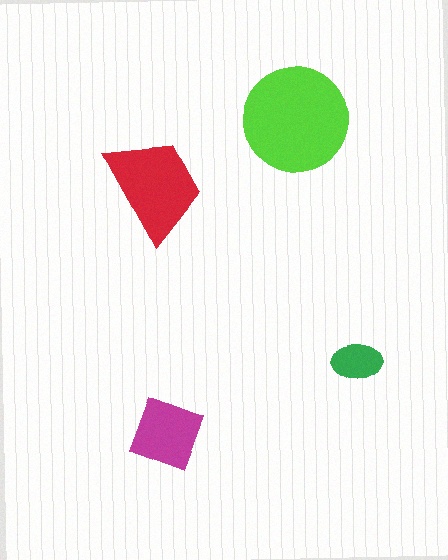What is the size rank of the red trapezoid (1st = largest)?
2nd.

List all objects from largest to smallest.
The lime circle, the red trapezoid, the magenta square, the green ellipse.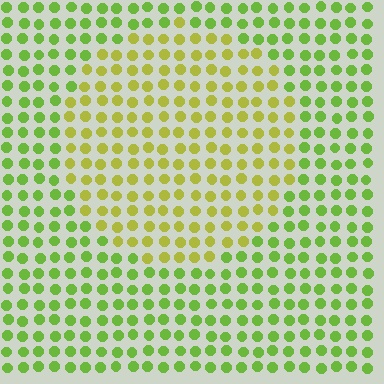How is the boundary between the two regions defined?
The boundary is defined purely by a slight shift in hue (about 31 degrees). Spacing, size, and orientation are identical on both sides.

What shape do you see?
I see a circle.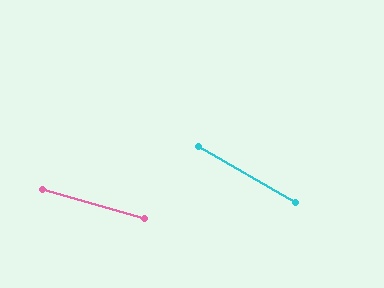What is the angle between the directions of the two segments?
Approximately 14 degrees.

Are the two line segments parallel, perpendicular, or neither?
Neither parallel nor perpendicular — they differ by about 14°.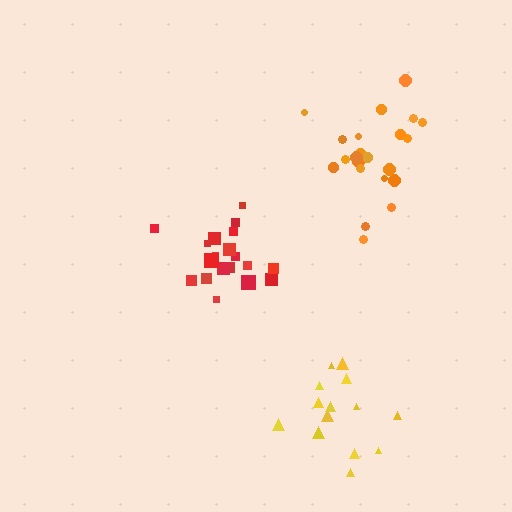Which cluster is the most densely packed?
Red.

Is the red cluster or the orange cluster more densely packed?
Red.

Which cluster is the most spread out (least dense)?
Orange.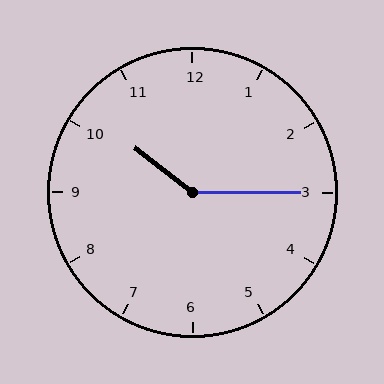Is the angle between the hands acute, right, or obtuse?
It is obtuse.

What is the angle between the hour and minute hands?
Approximately 142 degrees.